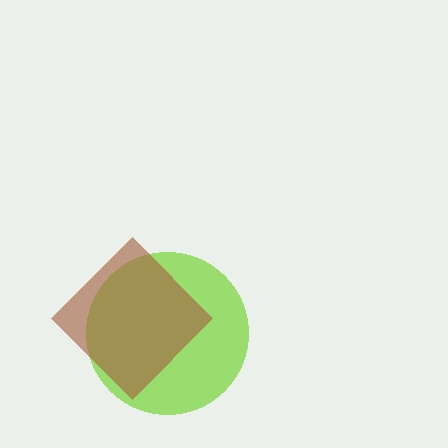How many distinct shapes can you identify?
There are 2 distinct shapes: a lime circle, a brown diamond.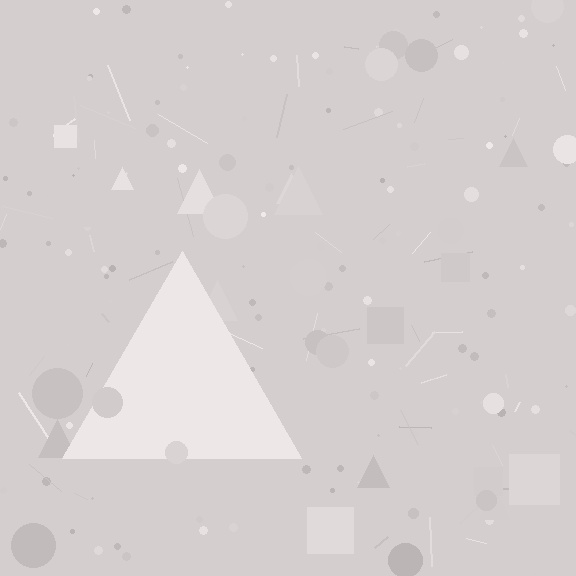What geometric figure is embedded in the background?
A triangle is embedded in the background.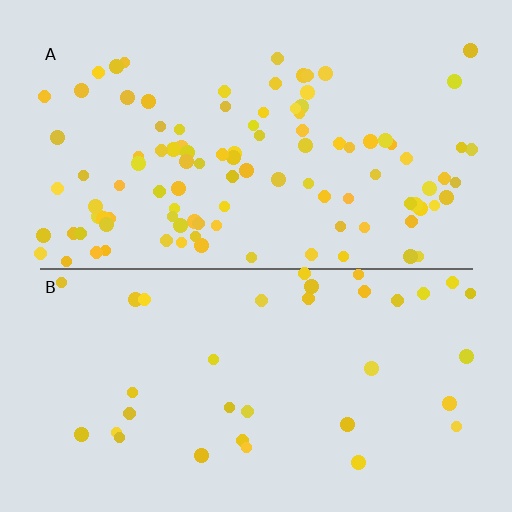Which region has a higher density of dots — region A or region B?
A (the top).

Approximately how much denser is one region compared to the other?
Approximately 2.9× — region A over region B.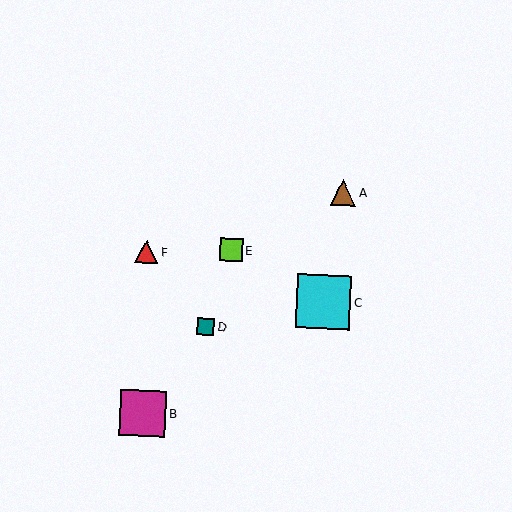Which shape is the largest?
The cyan square (labeled C) is the largest.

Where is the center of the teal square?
The center of the teal square is at (206, 326).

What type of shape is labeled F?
Shape F is a red triangle.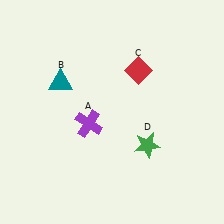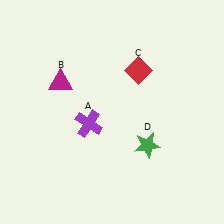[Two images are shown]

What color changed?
The triangle (B) changed from teal in Image 1 to magenta in Image 2.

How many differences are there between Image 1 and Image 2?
There is 1 difference between the two images.